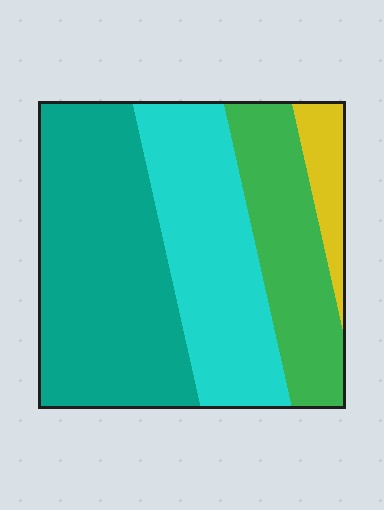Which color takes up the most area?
Teal, at roughly 40%.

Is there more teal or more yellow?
Teal.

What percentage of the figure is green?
Green takes up about one fifth (1/5) of the figure.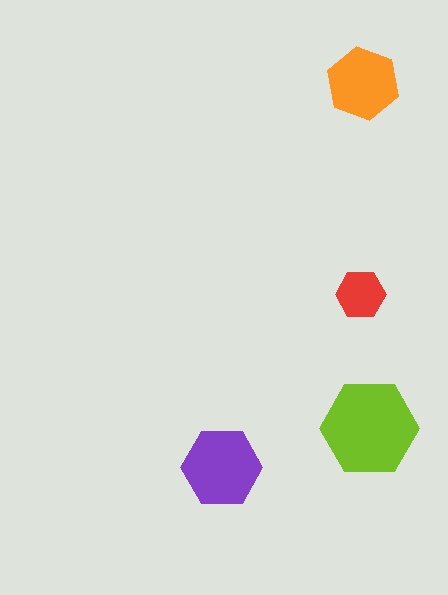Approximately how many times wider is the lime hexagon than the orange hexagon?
About 1.5 times wider.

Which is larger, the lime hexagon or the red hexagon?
The lime one.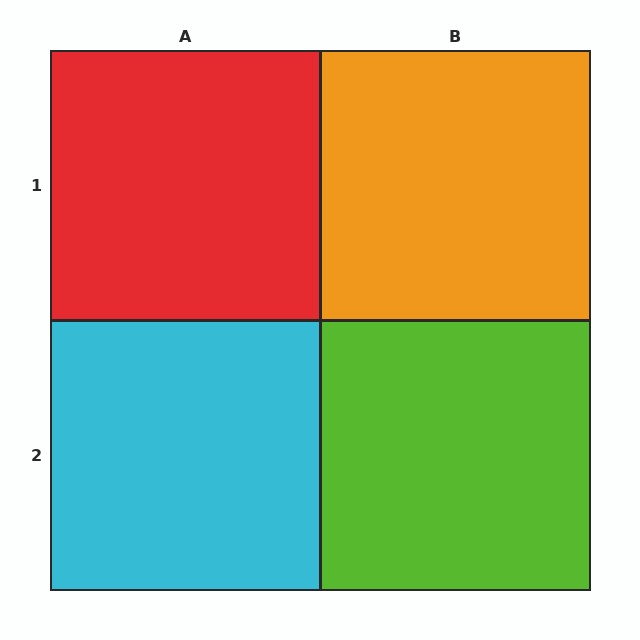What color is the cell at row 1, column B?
Orange.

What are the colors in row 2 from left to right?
Cyan, lime.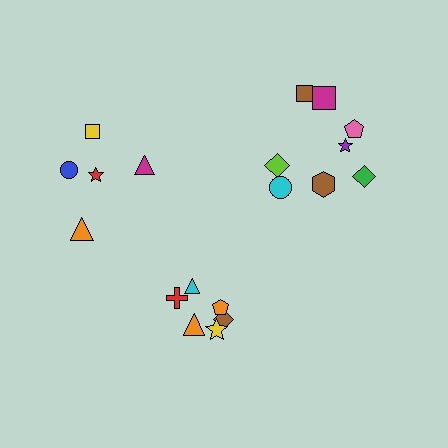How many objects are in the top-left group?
There are 5 objects.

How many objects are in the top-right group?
There are 8 objects.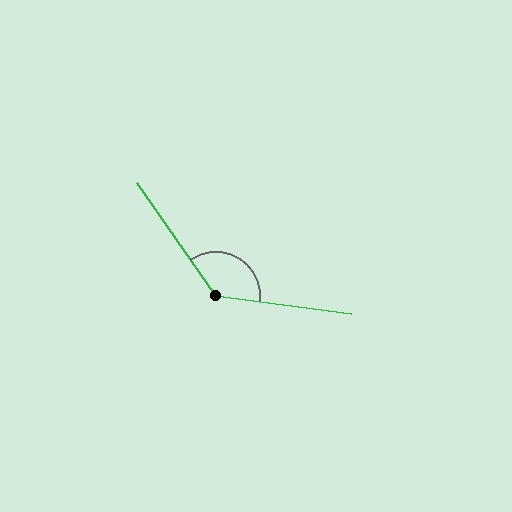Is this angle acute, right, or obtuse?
It is obtuse.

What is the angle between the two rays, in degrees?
Approximately 132 degrees.